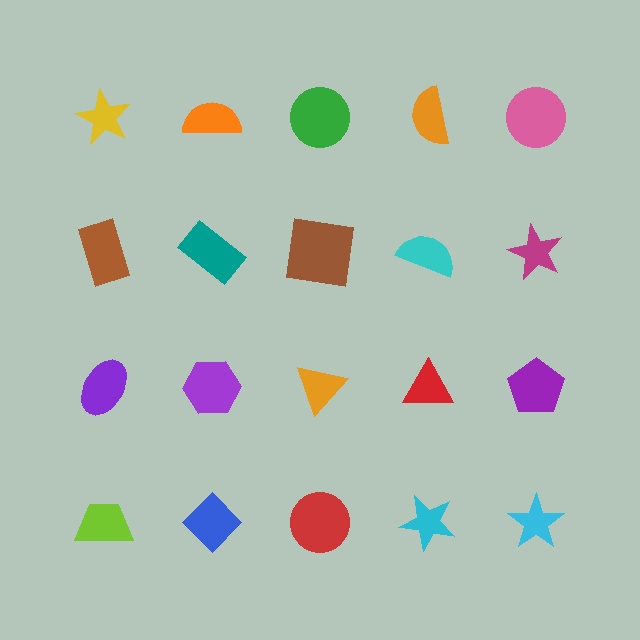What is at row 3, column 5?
A purple pentagon.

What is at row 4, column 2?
A blue diamond.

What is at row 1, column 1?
A yellow star.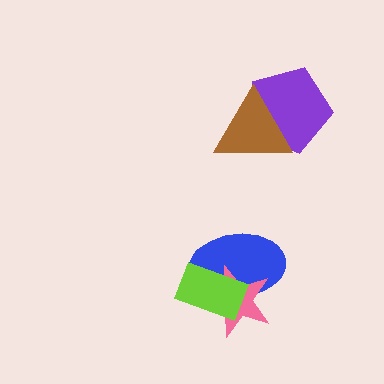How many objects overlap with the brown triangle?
1 object overlaps with the brown triangle.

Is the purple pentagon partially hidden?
Yes, it is partially covered by another shape.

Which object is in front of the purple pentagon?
The brown triangle is in front of the purple pentagon.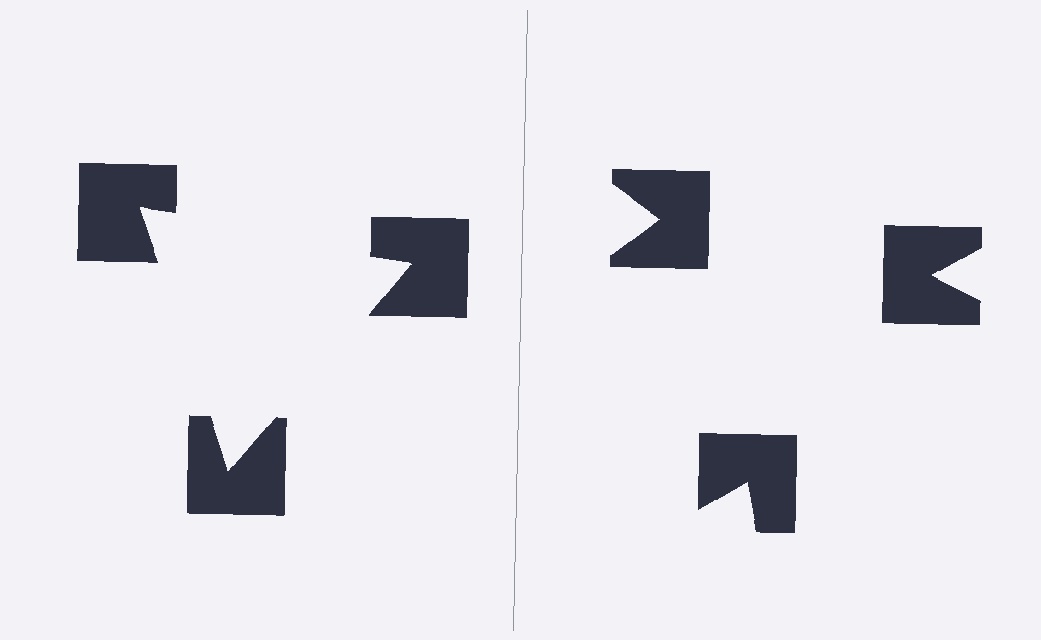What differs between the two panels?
The notched squares are positioned identically on both sides; only the wedge orientations differ. On the left they align to a triangle; on the right they are misaligned.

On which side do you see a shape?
An illusory triangle appears on the left side. On the right side the wedge cuts are rotated, so no coherent shape forms.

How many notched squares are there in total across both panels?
6 — 3 on each side.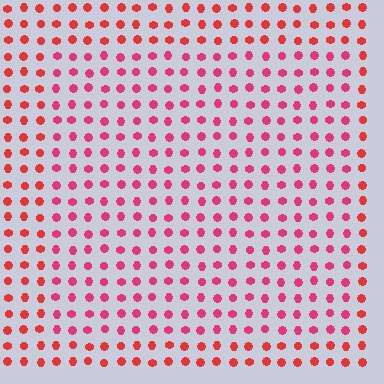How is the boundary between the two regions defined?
The boundary is defined purely by a slight shift in hue (about 24 degrees). Spacing, size, and orientation are identical on both sides.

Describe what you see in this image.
The image is filled with small red elements in a uniform arrangement. A rectangle-shaped region is visible where the elements are tinted to a slightly different hue, forming a subtle color boundary.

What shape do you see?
I see a rectangle.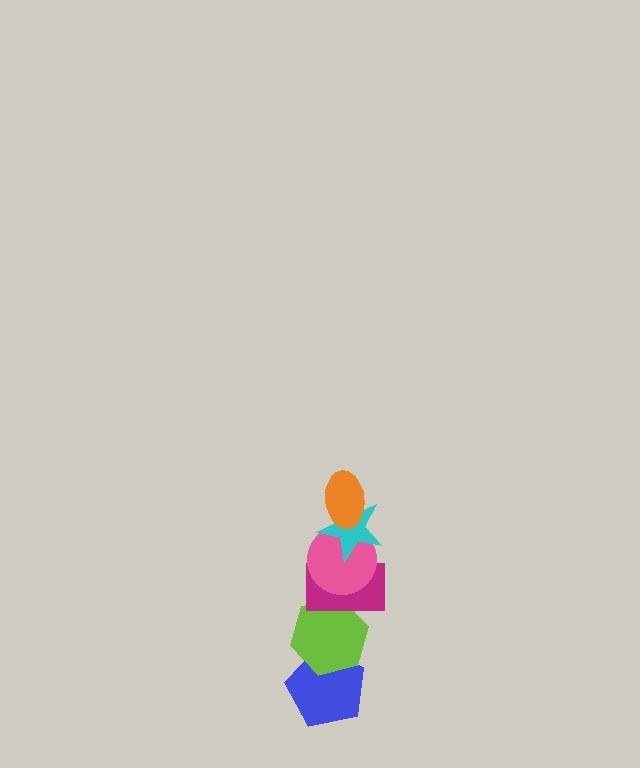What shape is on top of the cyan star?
The orange ellipse is on top of the cyan star.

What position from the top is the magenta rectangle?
The magenta rectangle is 4th from the top.